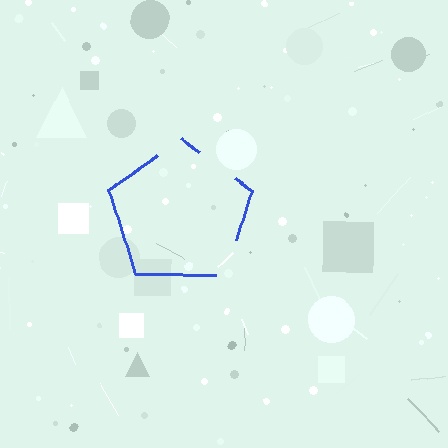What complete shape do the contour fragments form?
The contour fragments form a pentagon.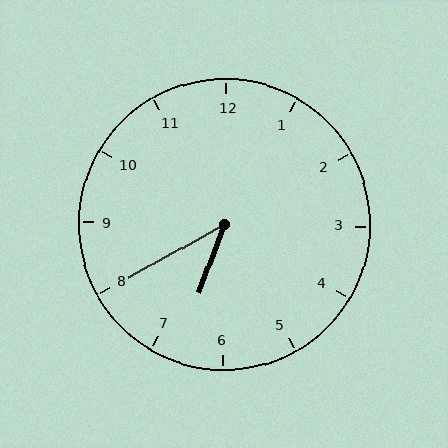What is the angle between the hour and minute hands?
Approximately 40 degrees.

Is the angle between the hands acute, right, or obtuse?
It is acute.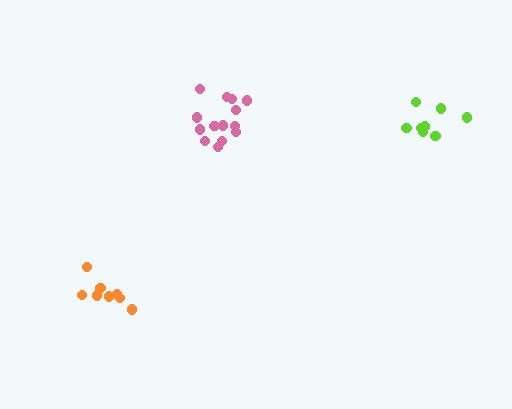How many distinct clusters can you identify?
There are 3 distinct clusters.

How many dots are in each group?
Group 1: 14 dots, Group 2: 8 dots, Group 3: 8 dots (30 total).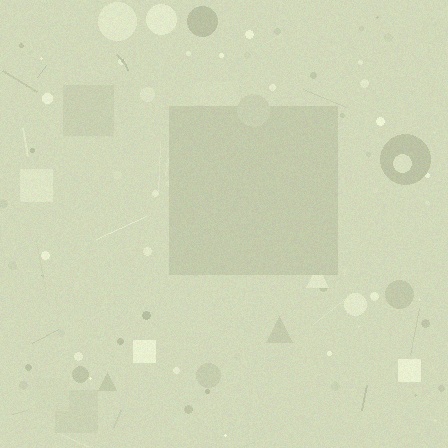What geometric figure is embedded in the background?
A square is embedded in the background.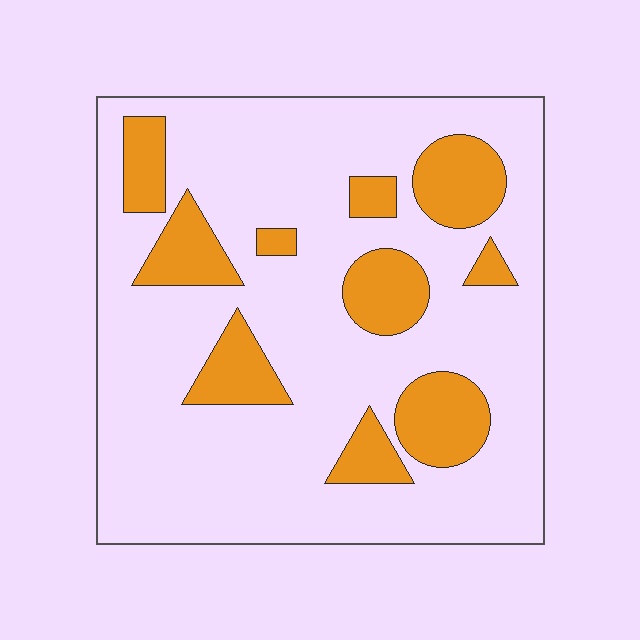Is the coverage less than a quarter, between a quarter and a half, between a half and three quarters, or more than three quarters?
Less than a quarter.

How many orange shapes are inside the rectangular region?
10.